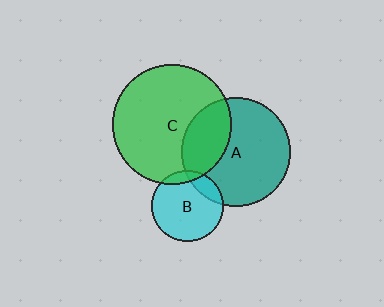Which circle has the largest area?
Circle C (green).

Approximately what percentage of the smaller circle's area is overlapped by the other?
Approximately 30%.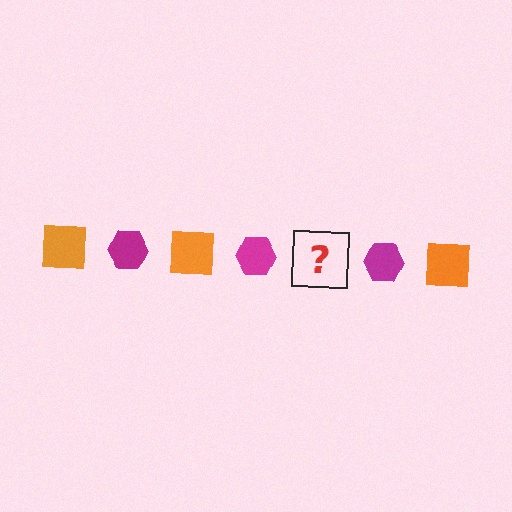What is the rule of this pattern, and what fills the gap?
The rule is that the pattern alternates between orange square and magenta hexagon. The gap should be filled with an orange square.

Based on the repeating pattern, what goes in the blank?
The blank should be an orange square.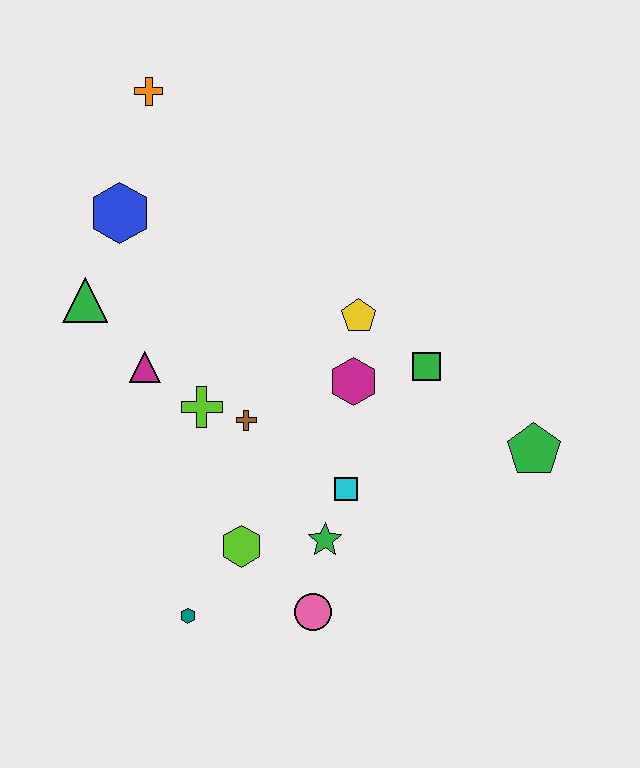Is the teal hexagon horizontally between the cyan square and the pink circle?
No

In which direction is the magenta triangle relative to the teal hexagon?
The magenta triangle is above the teal hexagon.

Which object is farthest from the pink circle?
The orange cross is farthest from the pink circle.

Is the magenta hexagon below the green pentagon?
No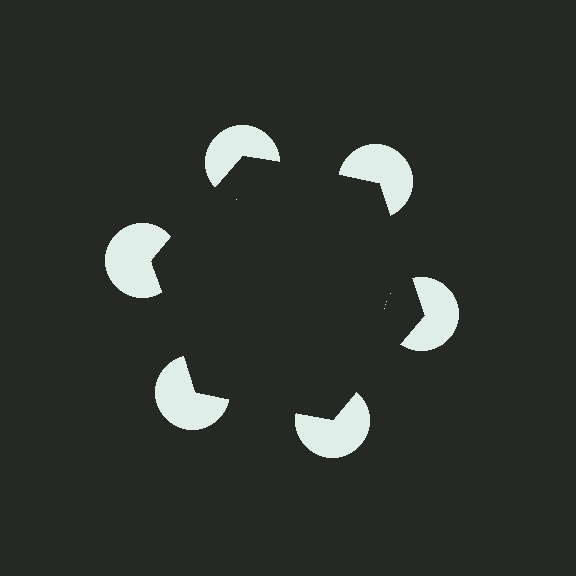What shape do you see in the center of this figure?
An illusory hexagon — its edges are inferred from the aligned wedge cuts in the pac-man discs, not physically drawn.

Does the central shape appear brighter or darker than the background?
It typically appears slightly darker than the background, even though no actual brightness change is drawn.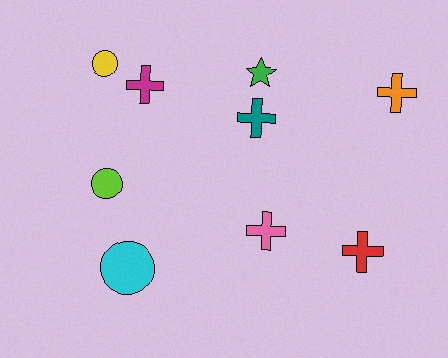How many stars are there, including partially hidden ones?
There is 1 star.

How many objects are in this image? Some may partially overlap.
There are 9 objects.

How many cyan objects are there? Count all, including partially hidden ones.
There is 1 cyan object.